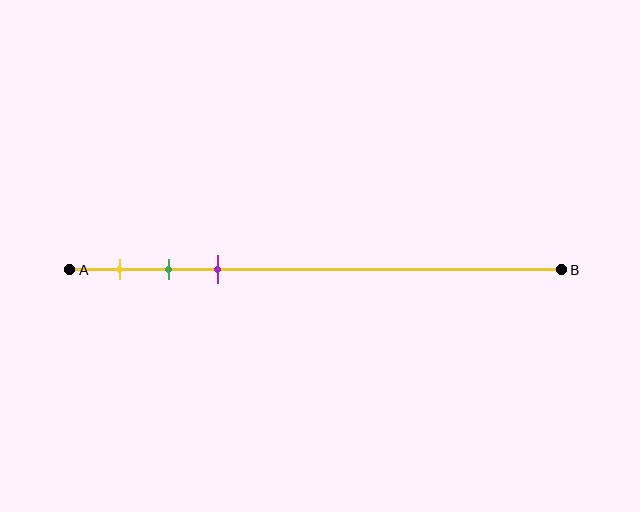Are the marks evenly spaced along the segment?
Yes, the marks are approximately evenly spaced.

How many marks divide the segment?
There are 3 marks dividing the segment.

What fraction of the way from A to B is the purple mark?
The purple mark is approximately 30% (0.3) of the way from A to B.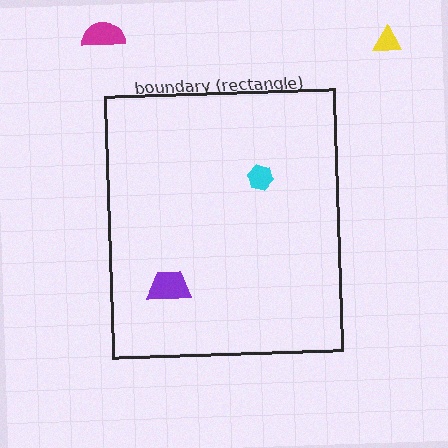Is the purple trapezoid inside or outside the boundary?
Inside.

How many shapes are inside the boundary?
2 inside, 2 outside.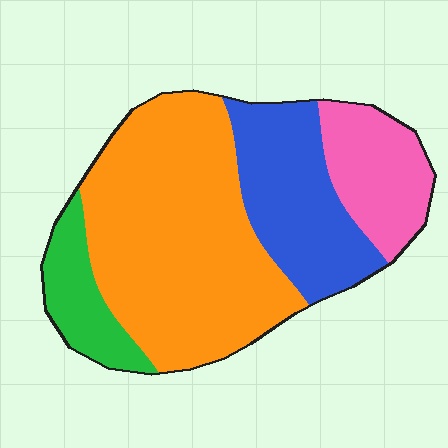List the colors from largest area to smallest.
From largest to smallest: orange, blue, pink, green.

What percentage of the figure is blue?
Blue covers about 25% of the figure.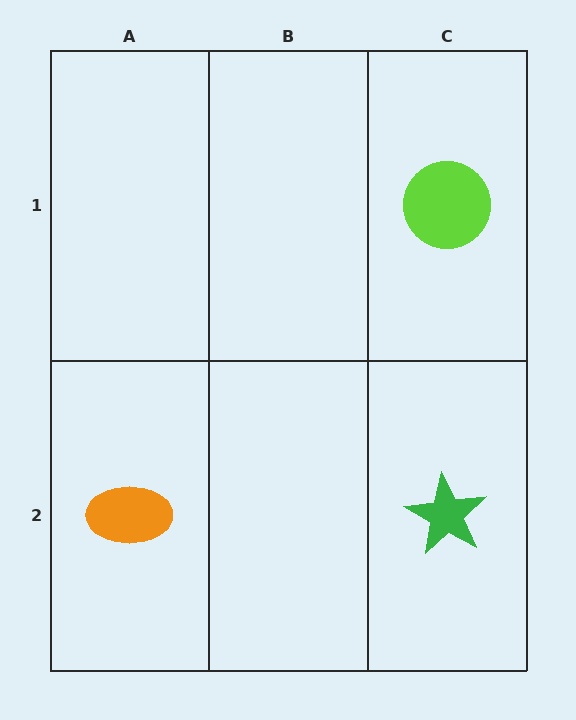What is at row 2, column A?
An orange ellipse.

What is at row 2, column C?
A green star.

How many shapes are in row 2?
2 shapes.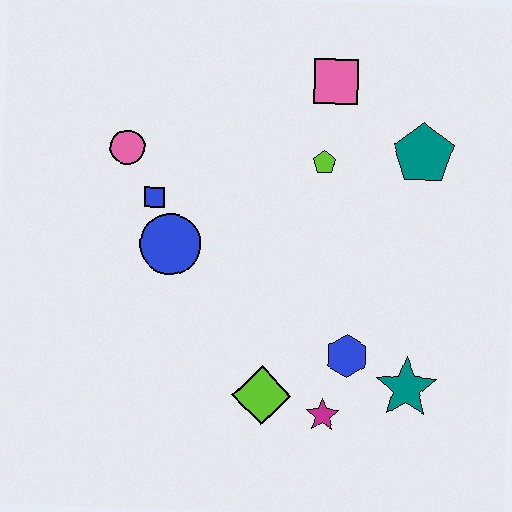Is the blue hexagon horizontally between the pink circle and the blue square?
No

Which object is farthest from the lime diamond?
The pink square is farthest from the lime diamond.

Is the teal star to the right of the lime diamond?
Yes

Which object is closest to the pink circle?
The blue square is closest to the pink circle.